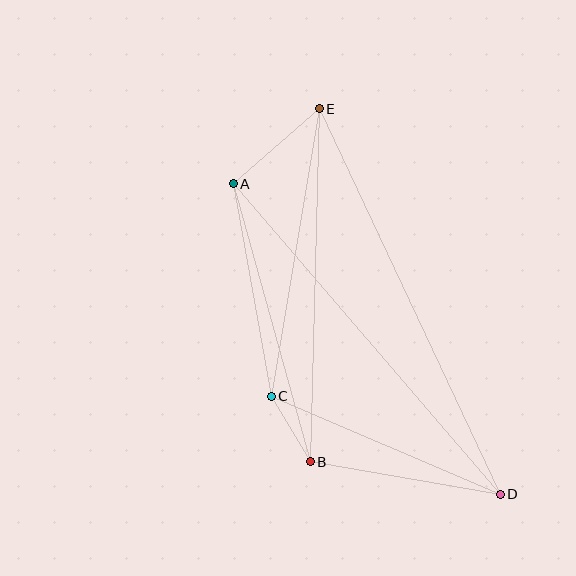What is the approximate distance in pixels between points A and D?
The distance between A and D is approximately 410 pixels.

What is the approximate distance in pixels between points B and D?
The distance between B and D is approximately 193 pixels.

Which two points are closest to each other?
Points B and C are closest to each other.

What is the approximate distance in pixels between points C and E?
The distance between C and E is approximately 292 pixels.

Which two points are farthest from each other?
Points D and E are farthest from each other.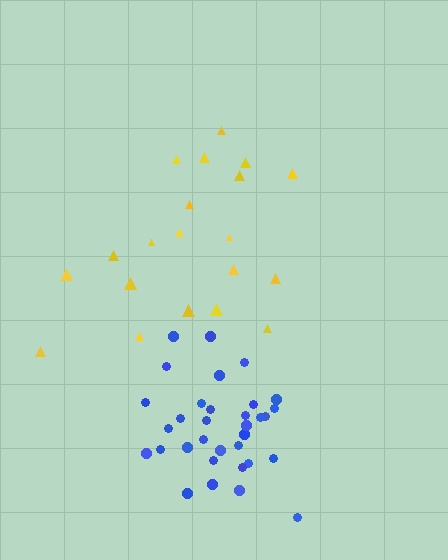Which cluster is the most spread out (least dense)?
Yellow.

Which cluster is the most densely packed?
Blue.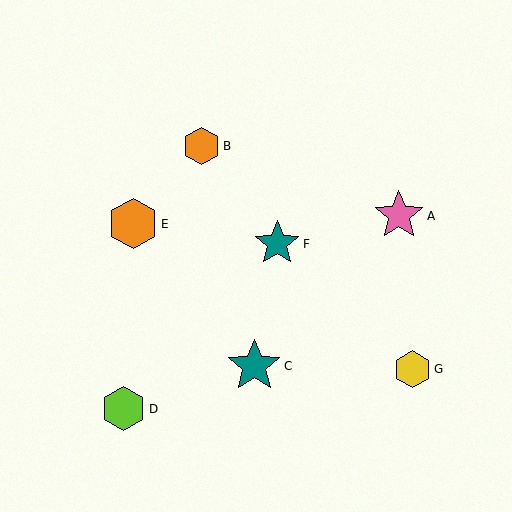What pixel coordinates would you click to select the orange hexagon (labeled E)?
Click at (133, 224) to select the orange hexagon E.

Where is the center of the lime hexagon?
The center of the lime hexagon is at (124, 409).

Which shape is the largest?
The teal star (labeled C) is the largest.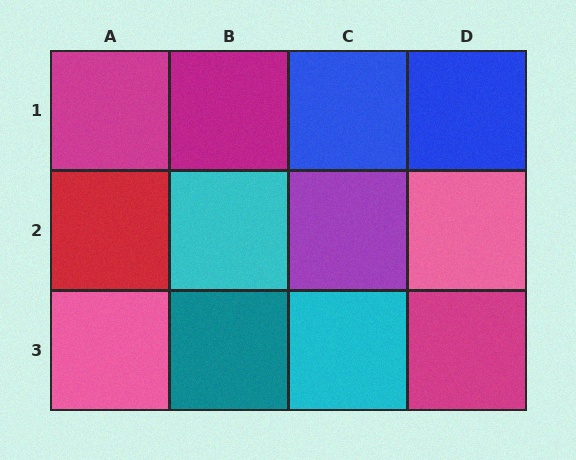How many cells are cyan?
2 cells are cyan.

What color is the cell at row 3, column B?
Teal.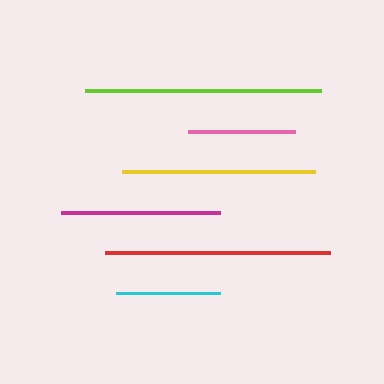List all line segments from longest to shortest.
From longest to shortest: lime, red, yellow, magenta, pink, cyan.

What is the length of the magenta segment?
The magenta segment is approximately 159 pixels long.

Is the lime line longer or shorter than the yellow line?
The lime line is longer than the yellow line.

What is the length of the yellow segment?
The yellow segment is approximately 193 pixels long.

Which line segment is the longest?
The lime line is the longest at approximately 236 pixels.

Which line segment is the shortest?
The cyan line is the shortest at approximately 104 pixels.